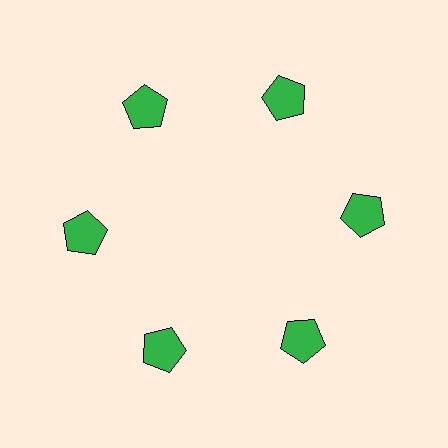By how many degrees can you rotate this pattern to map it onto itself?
The pattern maps onto itself every 60 degrees of rotation.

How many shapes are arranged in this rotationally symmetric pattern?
There are 6 shapes, arranged in 6 groups of 1.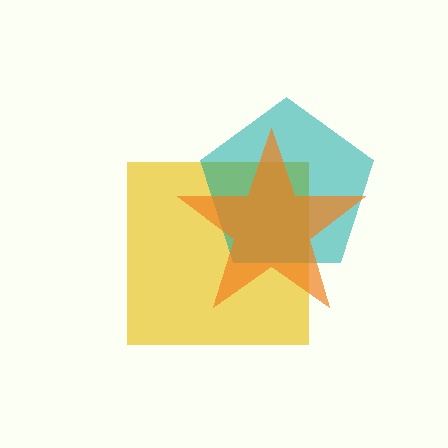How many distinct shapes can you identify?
There are 3 distinct shapes: a yellow square, a teal pentagon, an orange star.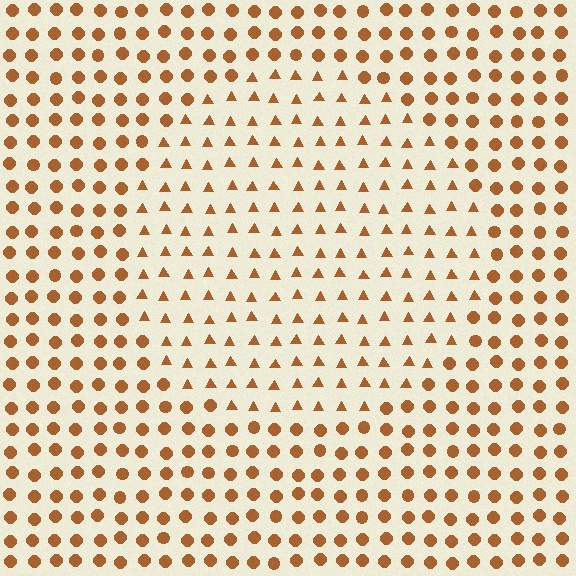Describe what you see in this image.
The image is filled with small brown elements arranged in a uniform grid. A circle-shaped region contains triangles, while the surrounding area contains circles. The boundary is defined purely by the change in element shape.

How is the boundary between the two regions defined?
The boundary is defined by a change in element shape: triangles inside vs. circles outside. All elements share the same color and spacing.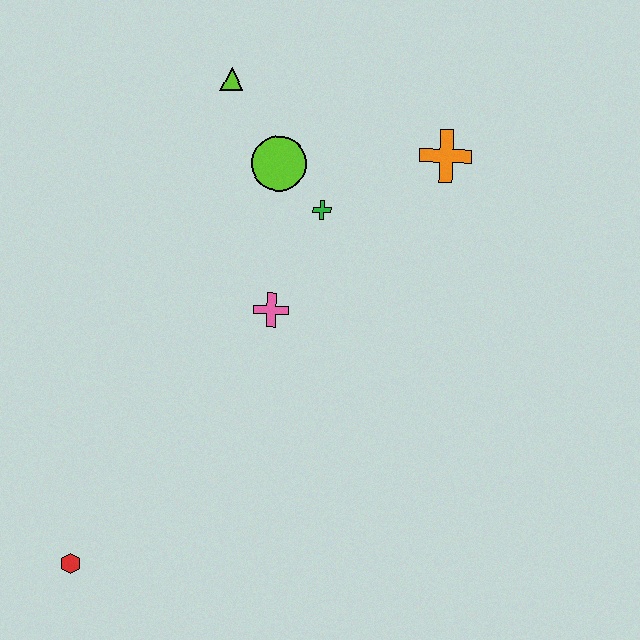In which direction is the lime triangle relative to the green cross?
The lime triangle is above the green cross.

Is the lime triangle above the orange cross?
Yes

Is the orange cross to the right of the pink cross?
Yes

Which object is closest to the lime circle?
The green cross is closest to the lime circle.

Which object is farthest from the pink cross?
The red hexagon is farthest from the pink cross.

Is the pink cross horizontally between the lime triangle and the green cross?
Yes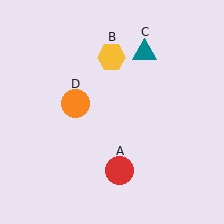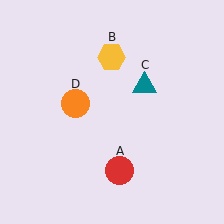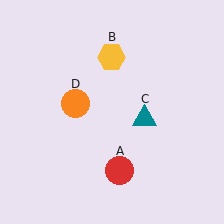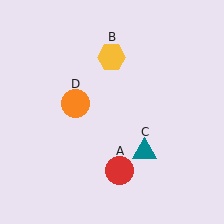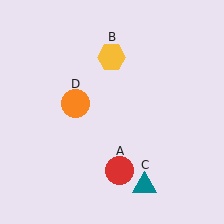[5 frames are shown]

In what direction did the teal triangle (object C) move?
The teal triangle (object C) moved down.